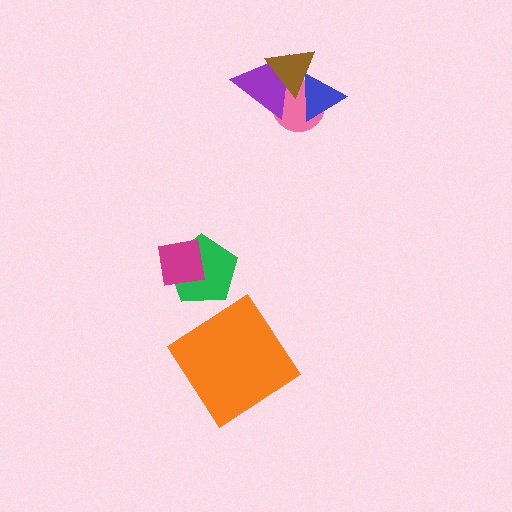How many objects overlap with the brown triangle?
3 objects overlap with the brown triangle.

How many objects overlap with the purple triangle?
3 objects overlap with the purple triangle.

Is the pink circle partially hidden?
Yes, it is partially covered by another shape.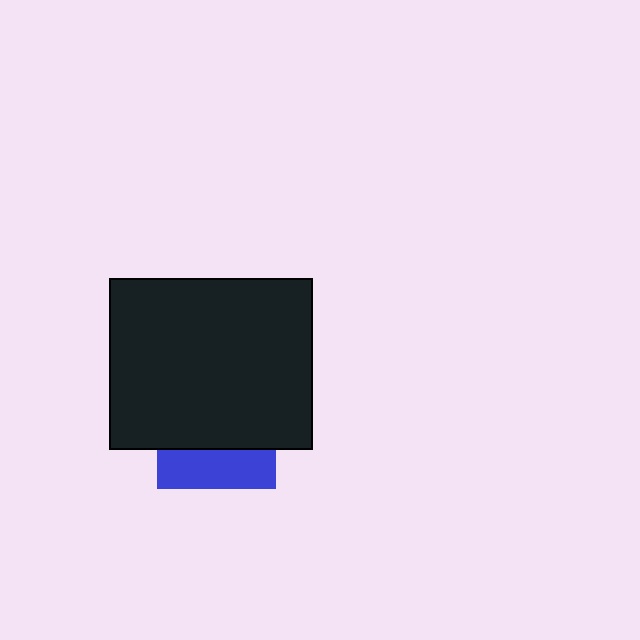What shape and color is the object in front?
The object in front is a black rectangle.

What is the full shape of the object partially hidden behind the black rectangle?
The partially hidden object is a blue square.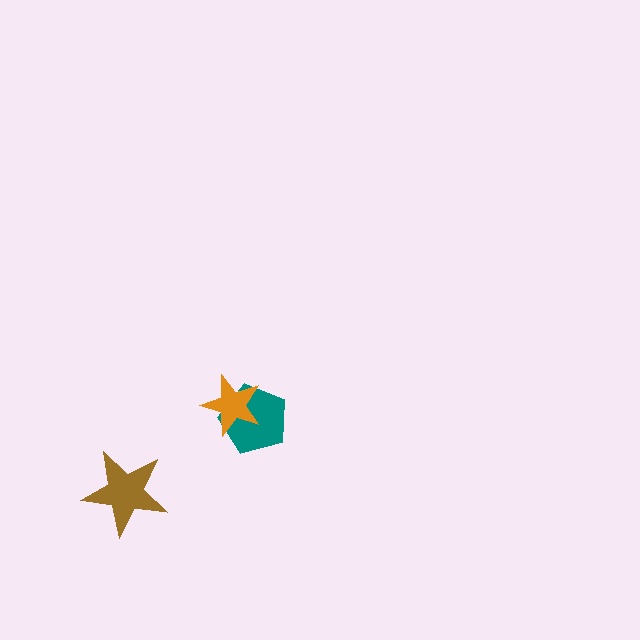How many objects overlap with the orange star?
1 object overlaps with the orange star.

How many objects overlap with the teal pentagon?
1 object overlaps with the teal pentagon.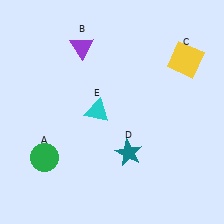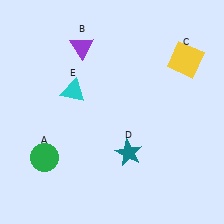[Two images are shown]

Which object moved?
The cyan triangle (E) moved left.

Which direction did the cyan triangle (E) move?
The cyan triangle (E) moved left.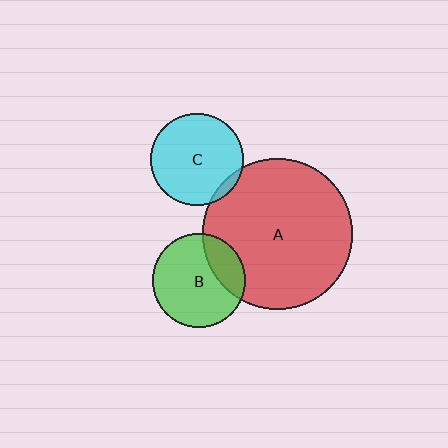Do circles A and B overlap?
Yes.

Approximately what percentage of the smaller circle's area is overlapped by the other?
Approximately 25%.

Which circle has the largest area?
Circle A (red).